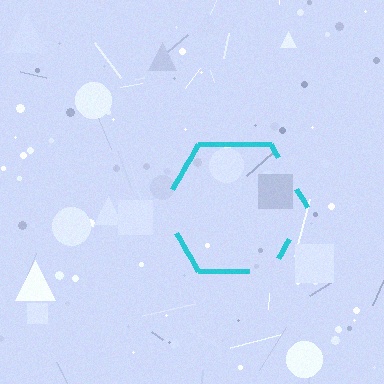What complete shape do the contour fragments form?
The contour fragments form a hexagon.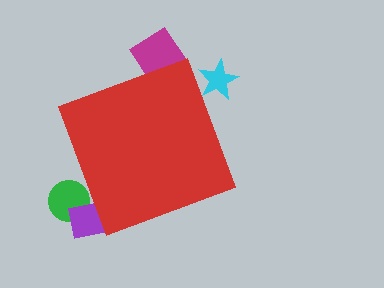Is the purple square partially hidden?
Yes, the purple square is partially hidden behind the red diamond.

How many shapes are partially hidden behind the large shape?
4 shapes are partially hidden.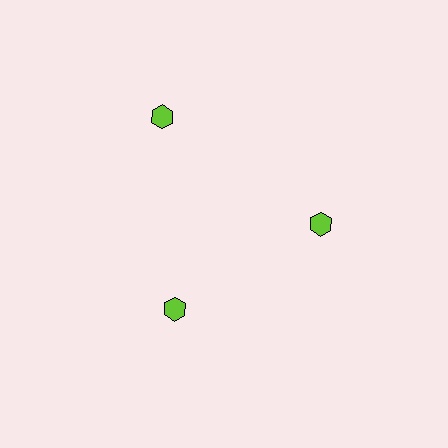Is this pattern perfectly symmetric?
No. The 3 lime hexagons are arranged in a ring, but one element near the 11 o'clock position is pushed outward from the center, breaking the 3-fold rotational symmetry.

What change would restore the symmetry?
The symmetry would be restored by moving it inward, back onto the ring so that all 3 hexagons sit at equal angles and equal distance from the center.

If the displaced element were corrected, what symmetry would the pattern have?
It would have 3-fold rotational symmetry — the pattern would map onto itself every 120 degrees.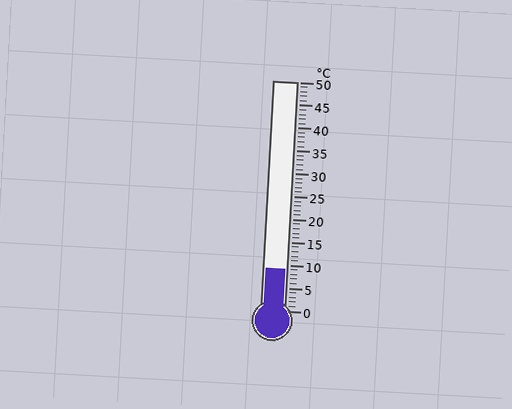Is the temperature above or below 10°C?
The temperature is below 10°C.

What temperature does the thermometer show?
The thermometer shows approximately 9°C.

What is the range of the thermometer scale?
The thermometer scale ranges from 0°C to 50°C.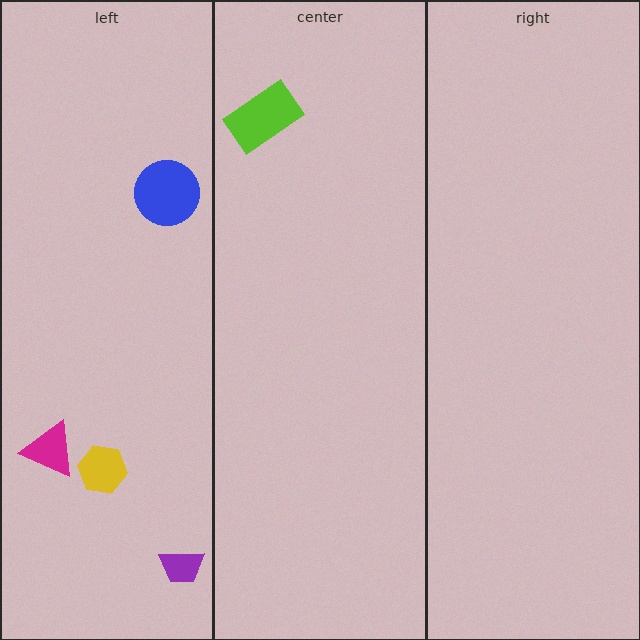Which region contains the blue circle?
The left region.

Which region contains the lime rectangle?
The center region.